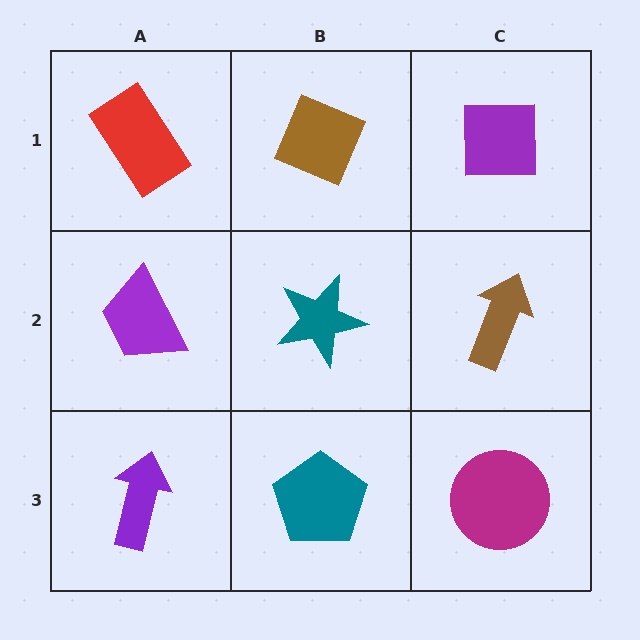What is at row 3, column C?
A magenta circle.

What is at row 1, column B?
A brown diamond.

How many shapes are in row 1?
3 shapes.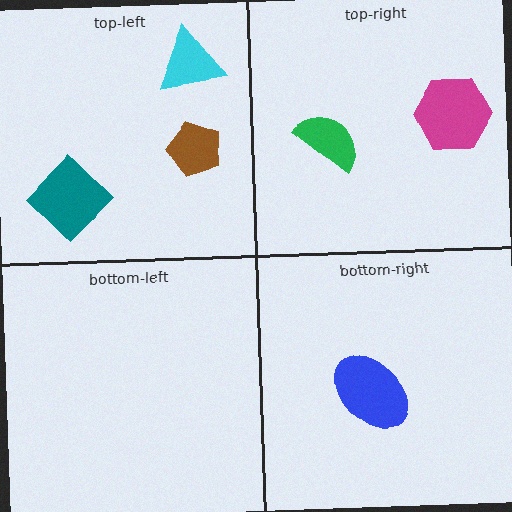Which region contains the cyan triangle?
The top-left region.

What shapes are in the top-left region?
The teal diamond, the brown pentagon, the cyan triangle.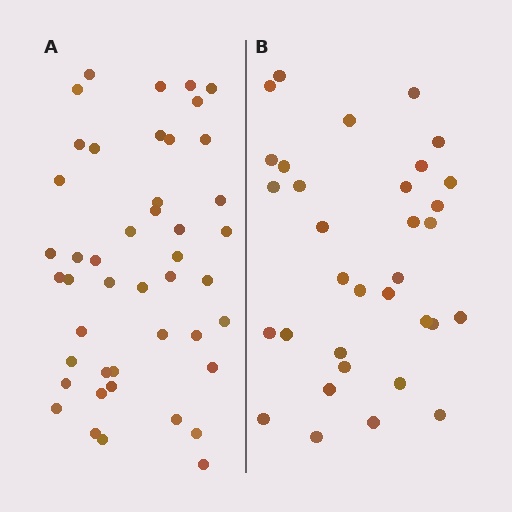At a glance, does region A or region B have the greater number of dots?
Region A (the left region) has more dots.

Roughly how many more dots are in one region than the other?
Region A has roughly 12 or so more dots than region B.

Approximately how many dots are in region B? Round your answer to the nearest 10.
About 30 dots. (The exact count is 33, which rounds to 30.)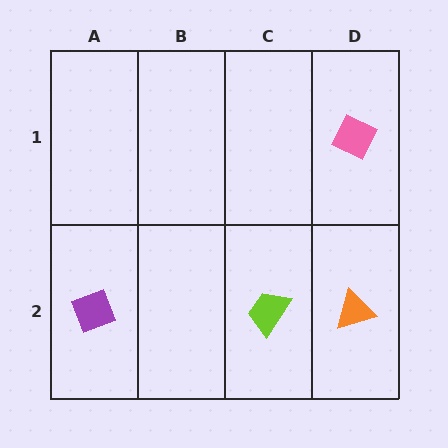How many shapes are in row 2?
3 shapes.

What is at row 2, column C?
A lime trapezoid.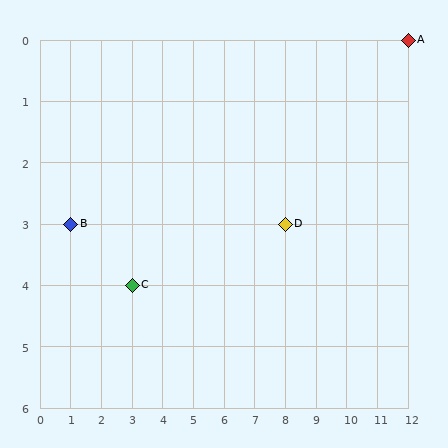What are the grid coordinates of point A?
Point A is at grid coordinates (12, 0).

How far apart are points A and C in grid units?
Points A and C are 9 columns and 4 rows apart (about 9.8 grid units diagonally).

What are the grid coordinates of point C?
Point C is at grid coordinates (3, 4).